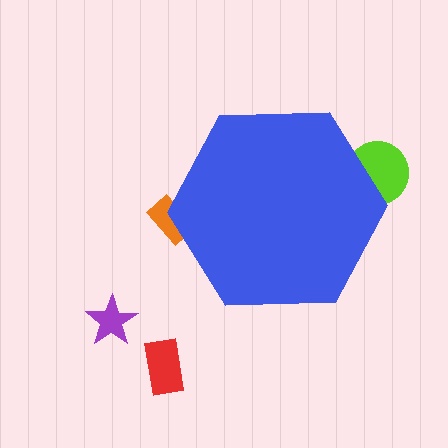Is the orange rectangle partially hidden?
Yes, the orange rectangle is partially hidden behind the blue hexagon.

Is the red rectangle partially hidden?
No, the red rectangle is fully visible.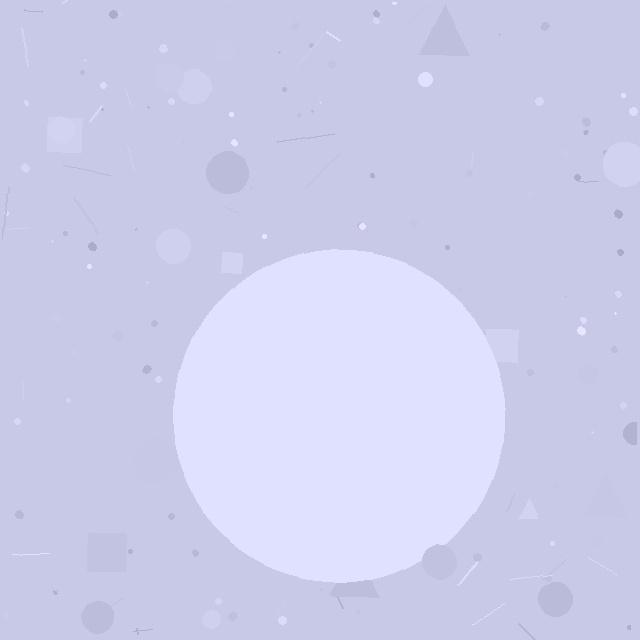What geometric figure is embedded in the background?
A circle is embedded in the background.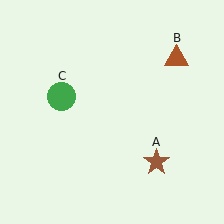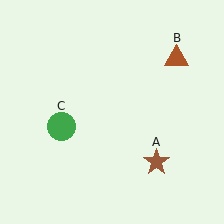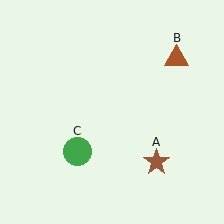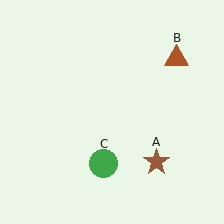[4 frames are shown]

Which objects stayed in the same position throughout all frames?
Brown star (object A) and brown triangle (object B) remained stationary.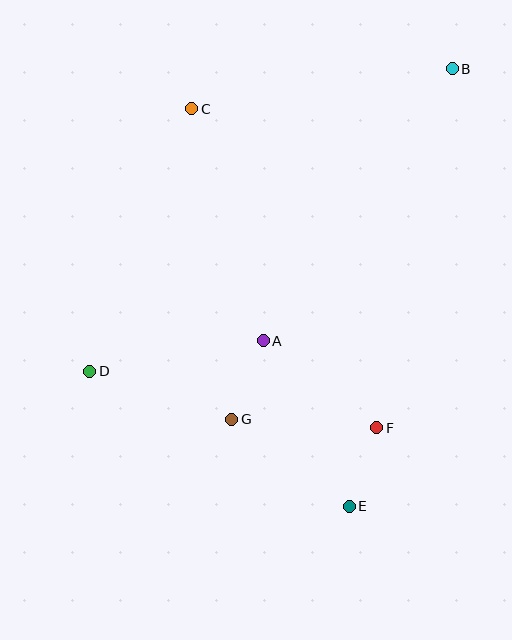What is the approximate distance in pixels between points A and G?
The distance between A and G is approximately 84 pixels.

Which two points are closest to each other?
Points E and F are closest to each other.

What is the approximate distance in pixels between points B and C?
The distance between B and C is approximately 264 pixels.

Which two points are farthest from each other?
Points B and D are farthest from each other.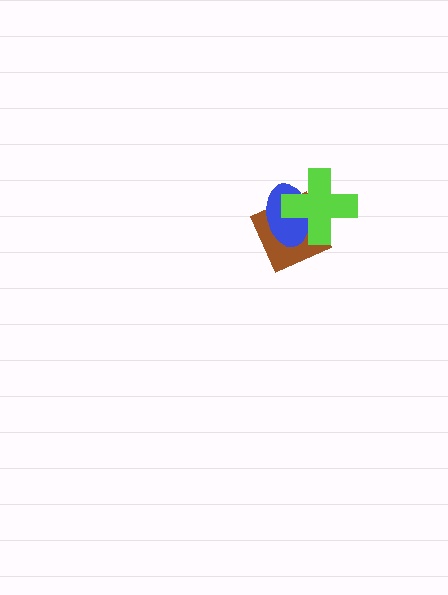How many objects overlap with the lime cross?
2 objects overlap with the lime cross.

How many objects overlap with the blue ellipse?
2 objects overlap with the blue ellipse.